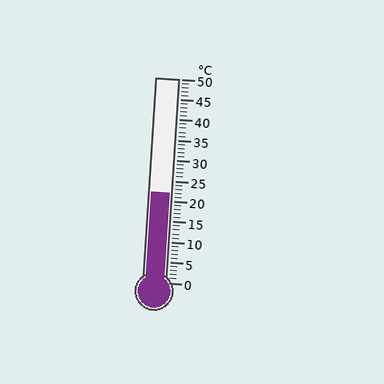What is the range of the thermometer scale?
The thermometer scale ranges from 0°C to 50°C.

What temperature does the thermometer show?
The thermometer shows approximately 22°C.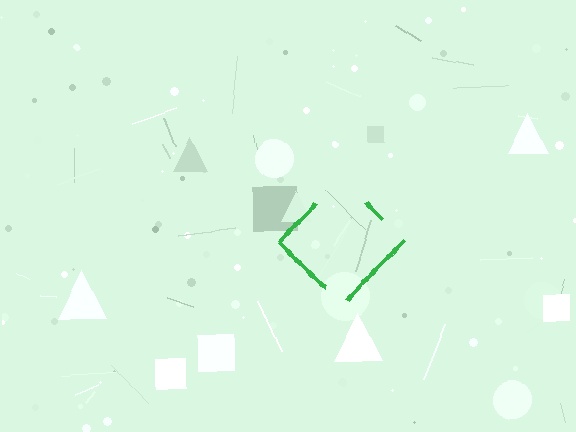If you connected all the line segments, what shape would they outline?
They would outline a diamond.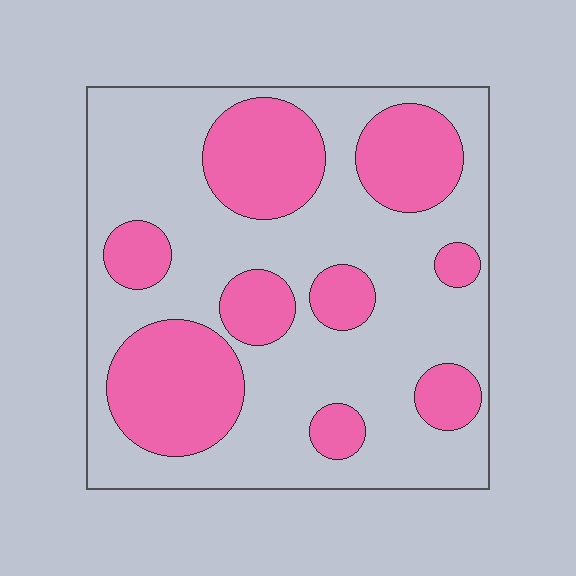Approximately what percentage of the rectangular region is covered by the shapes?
Approximately 35%.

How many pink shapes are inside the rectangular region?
9.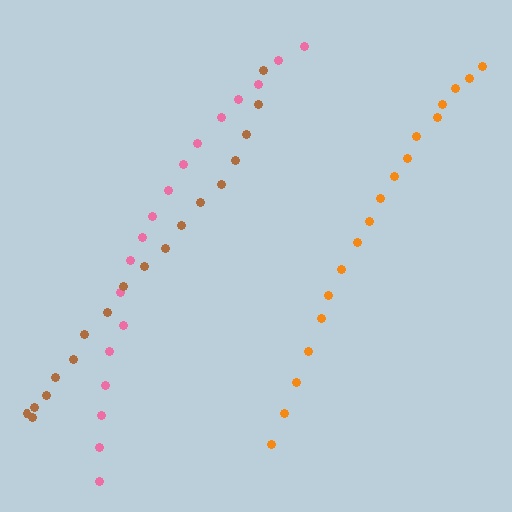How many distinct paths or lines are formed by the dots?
There are 3 distinct paths.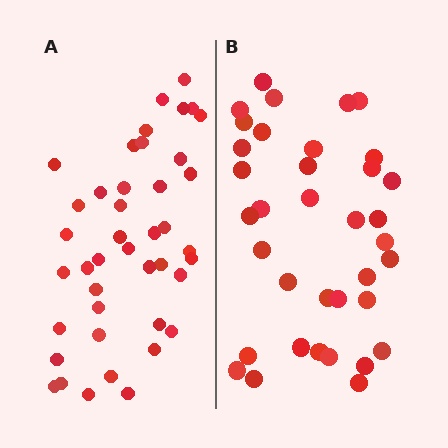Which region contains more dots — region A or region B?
Region A (the left region) has more dots.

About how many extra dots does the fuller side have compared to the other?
Region A has about 6 more dots than region B.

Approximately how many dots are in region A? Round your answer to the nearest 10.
About 40 dots. (The exact count is 42, which rounds to 40.)